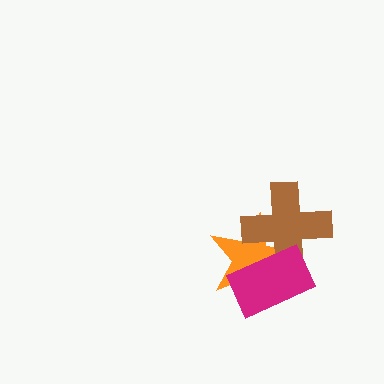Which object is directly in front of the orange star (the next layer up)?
The brown cross is directly in front of the orange star.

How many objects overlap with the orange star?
2 objects overlap with the orange star.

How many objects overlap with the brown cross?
2 objects overlap with the brown cross.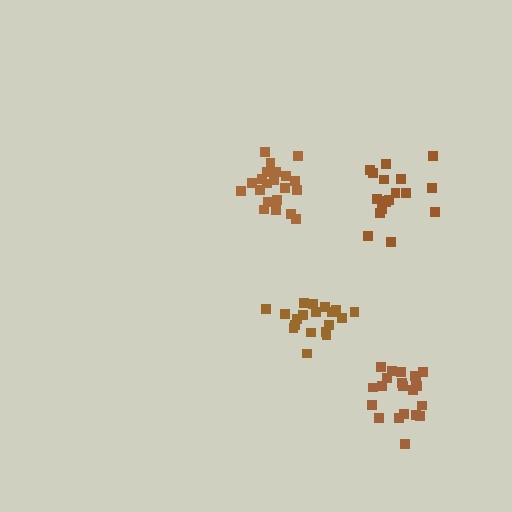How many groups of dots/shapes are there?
There are 4 groups.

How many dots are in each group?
Group 1: 19 dots, Group 2: 21 dots, Group 3: 19 dots, Group 4: 21 dots (80 total).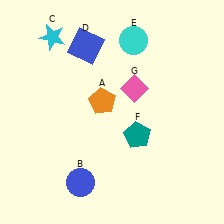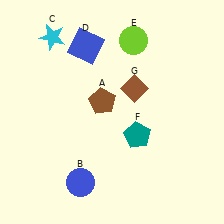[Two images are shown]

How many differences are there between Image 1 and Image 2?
There are 3 differences between the two images.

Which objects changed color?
A changed from orange to brown. E changed from cyan to lime. G changed from pink to brown.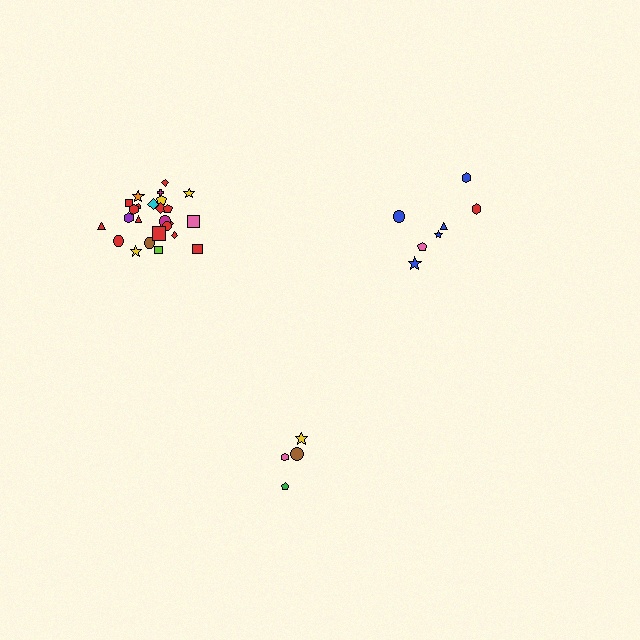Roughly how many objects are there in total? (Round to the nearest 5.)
Roughly 35 objects in total.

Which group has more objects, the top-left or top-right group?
The top-left group.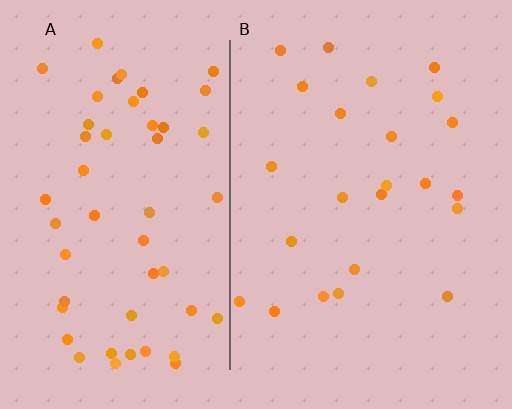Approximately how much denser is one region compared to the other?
Approximately 2.2× — region A over region B.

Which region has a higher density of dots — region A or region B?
A (the left).